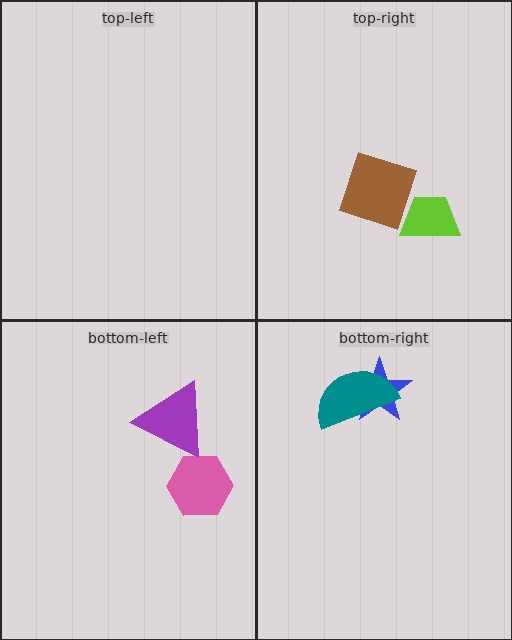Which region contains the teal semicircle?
The bottom-right region.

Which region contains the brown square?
The top-right region.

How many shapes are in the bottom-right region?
2.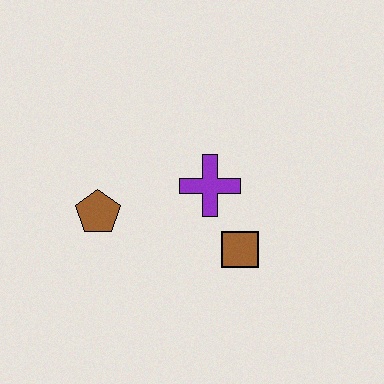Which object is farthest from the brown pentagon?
The brown square is farthest from the brown pentagon.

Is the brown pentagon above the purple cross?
No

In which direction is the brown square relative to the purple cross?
The brown square is below the purple cross.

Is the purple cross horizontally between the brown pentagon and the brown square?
Yes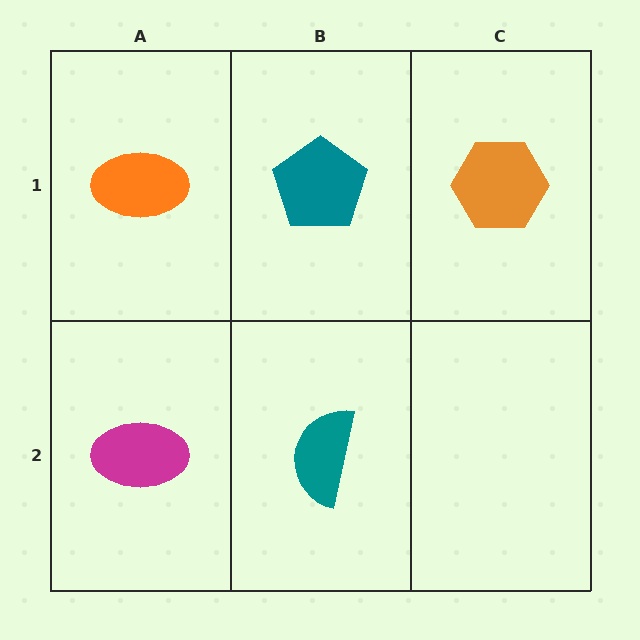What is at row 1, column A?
An orange ellipse.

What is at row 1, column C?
An orange hexagon.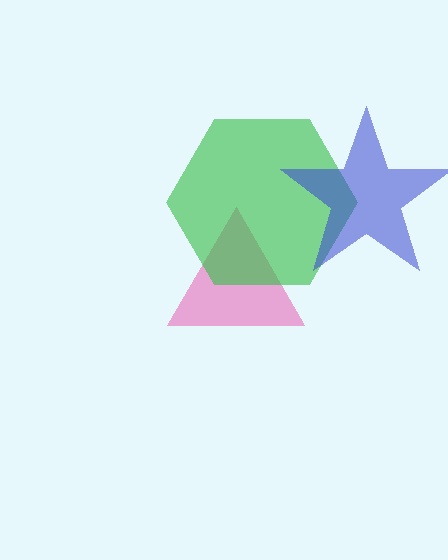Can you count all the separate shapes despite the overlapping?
Yes, there are 3 separate shapes.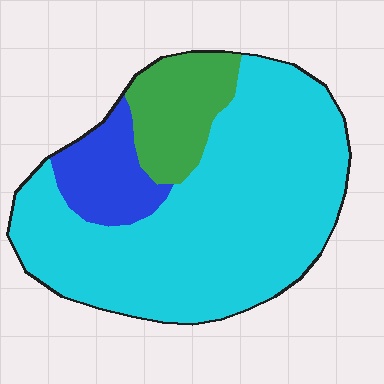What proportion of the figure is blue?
Blue takes up about one eighth (1/8) of the figure.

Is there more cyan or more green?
Cyan.